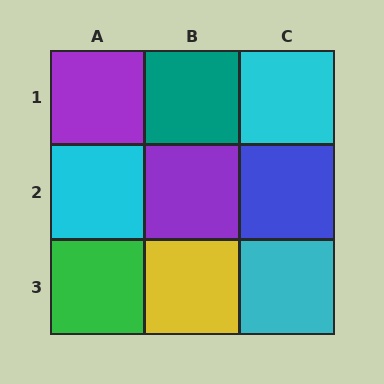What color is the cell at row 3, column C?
Cyan.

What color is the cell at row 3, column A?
Green.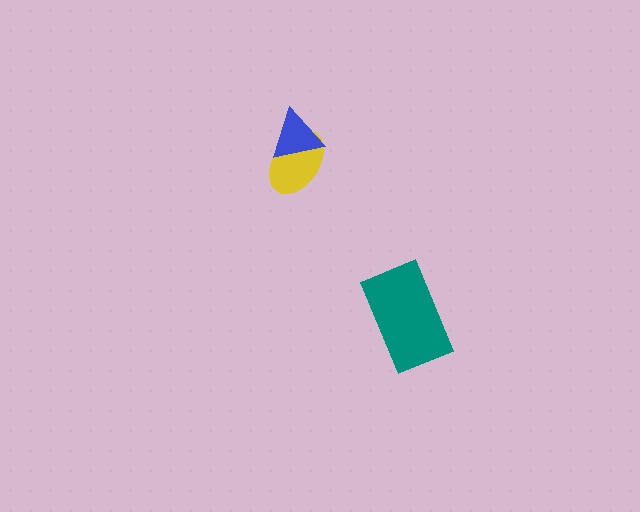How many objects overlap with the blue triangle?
1 object overlaps with the blue triangle.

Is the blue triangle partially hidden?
No, no other shape covers it.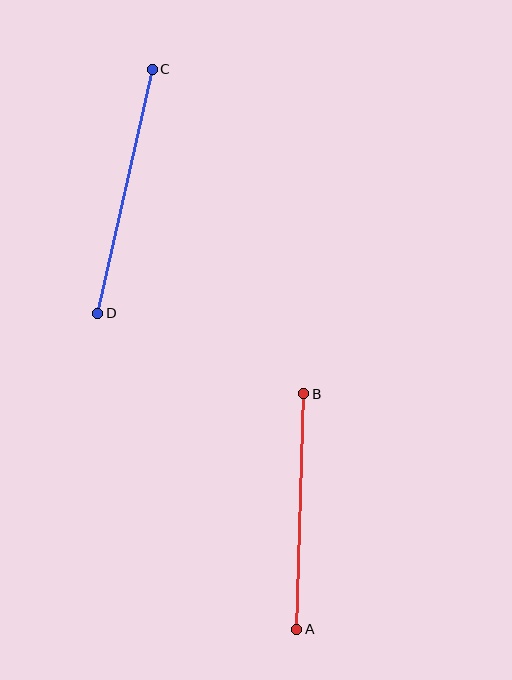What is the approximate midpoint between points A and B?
The midpoint is at approximately (300, 511) pixels.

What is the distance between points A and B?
The distance is approximately 236 pixels.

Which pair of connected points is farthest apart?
Points C and D are farthest apart.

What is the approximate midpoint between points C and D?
The midpoint is at approximately (125, 191) pixels.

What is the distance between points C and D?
The distance is approximately 250 pixels.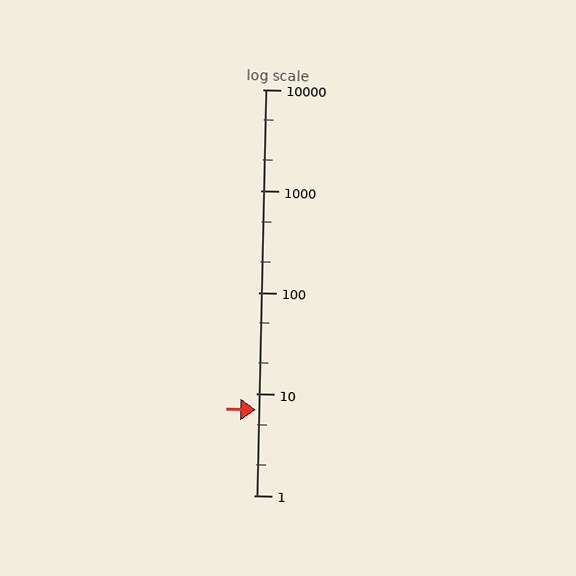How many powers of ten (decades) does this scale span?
The scale spans 4 decades, from 1 to 10000.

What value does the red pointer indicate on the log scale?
The pointer indicates approximately 6.9.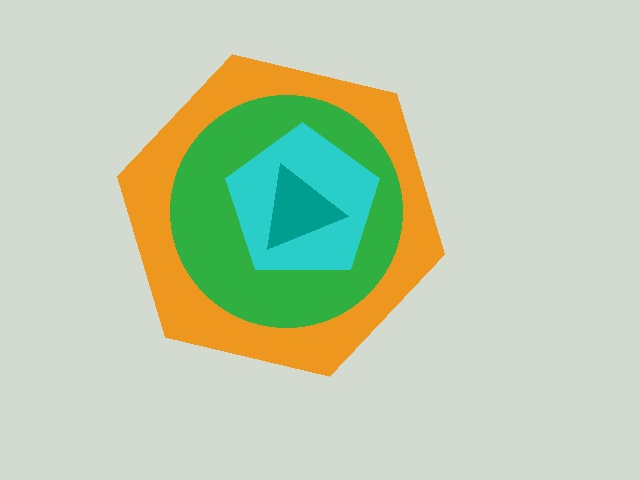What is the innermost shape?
The teal triangle.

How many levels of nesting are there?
4.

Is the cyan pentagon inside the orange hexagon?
Yes.